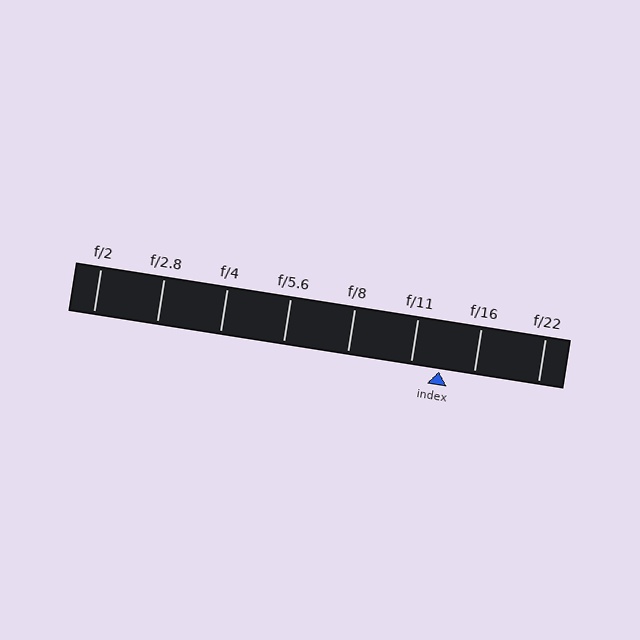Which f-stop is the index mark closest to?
The index mark is closest to f/11.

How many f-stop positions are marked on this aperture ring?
There are 8 f-stop positions marked.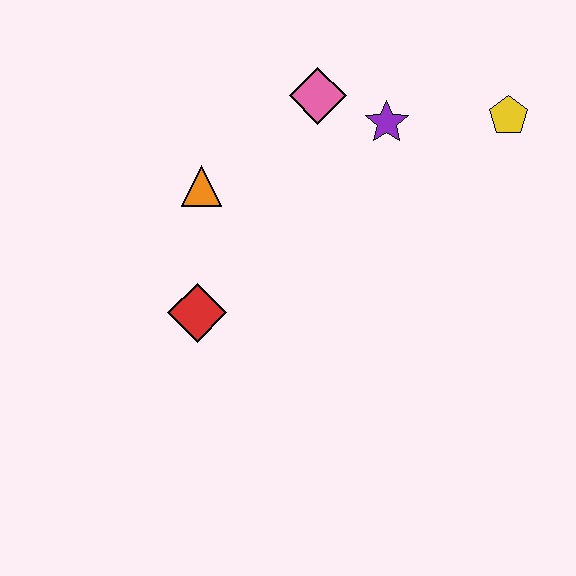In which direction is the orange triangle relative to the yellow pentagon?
The orange triangle is to the left of the yellow pentagon.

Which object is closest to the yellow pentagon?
The purple star is closest to the yellow pentagon.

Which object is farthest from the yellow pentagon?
The red diamond is farthest from the yellow pentagon.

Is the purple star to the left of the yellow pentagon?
Yes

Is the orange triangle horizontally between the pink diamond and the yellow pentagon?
No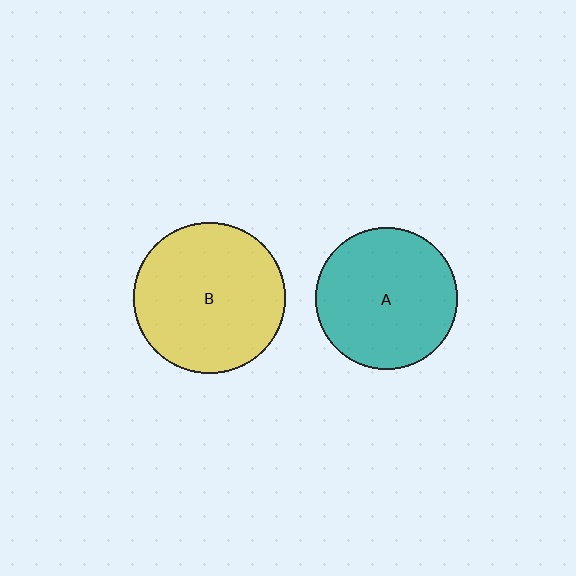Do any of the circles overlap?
No, none of the circles overlap.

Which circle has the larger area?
Circle B (yellow).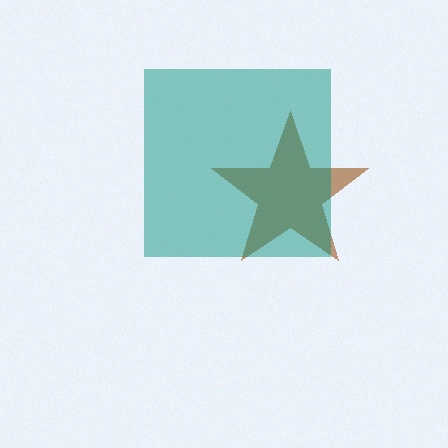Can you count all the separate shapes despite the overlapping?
Yes, there are 2 separate shapes.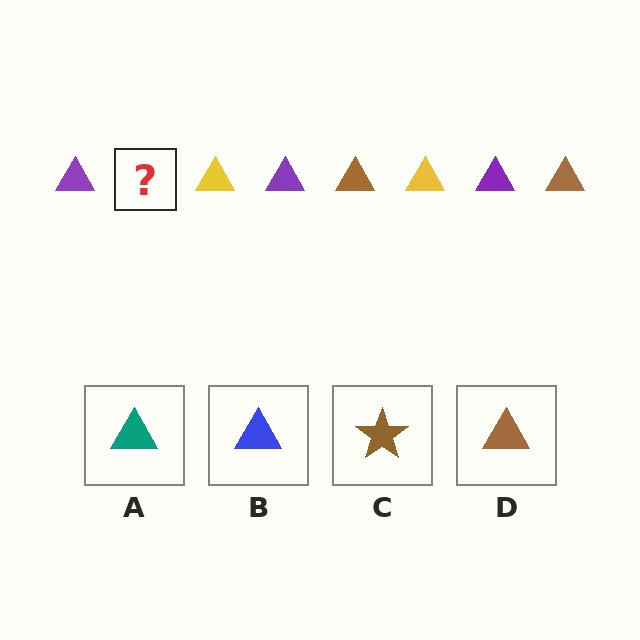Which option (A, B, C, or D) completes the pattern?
D.